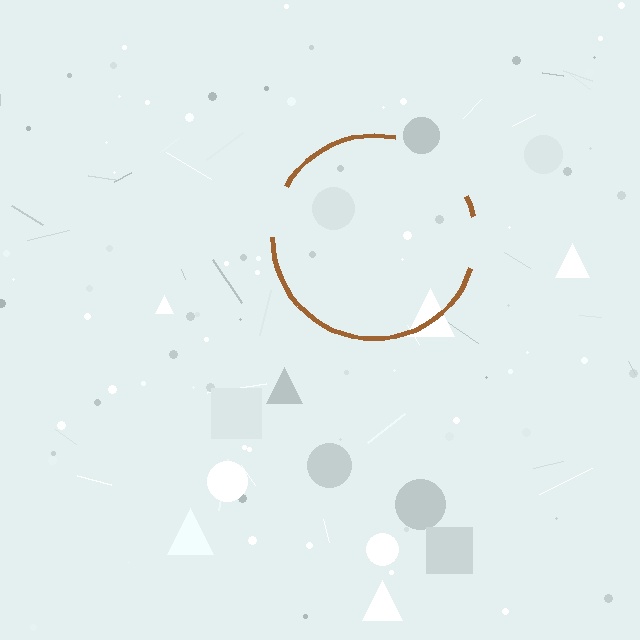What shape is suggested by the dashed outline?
The dashed outline suggests a circle.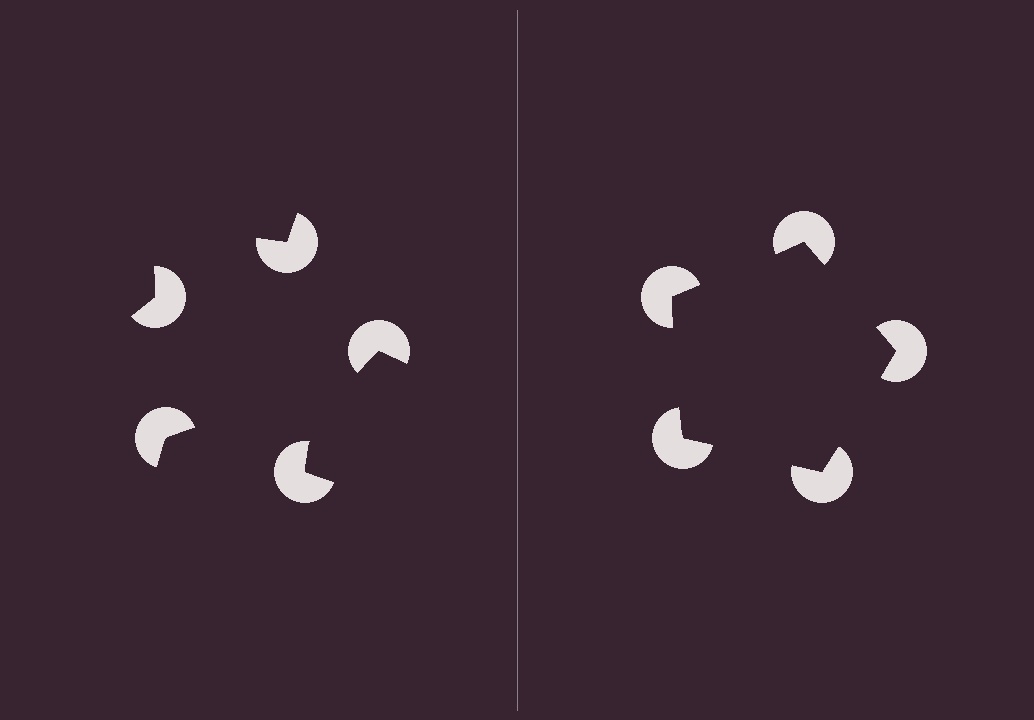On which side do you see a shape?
An illusory pentagon appears on the right side. On the left side the wedge cuts are rotated, so no coherent shape forms.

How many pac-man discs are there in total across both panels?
10 — 5 on each side.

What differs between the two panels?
The pac-man discs are positioned identically on both sides; only the wedge orientations differ. On the right they align to a pentagon; on the left they are misaligned.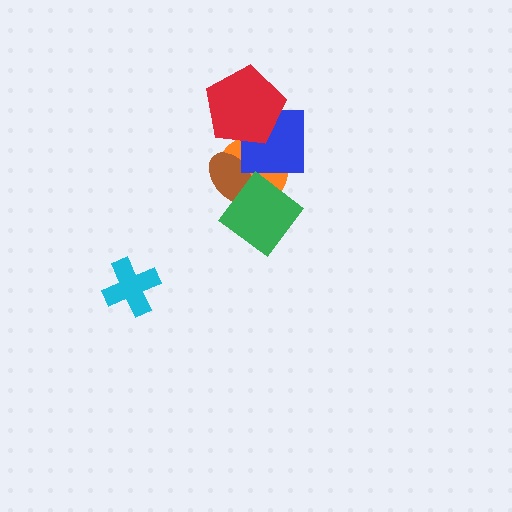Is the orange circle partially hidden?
Yes, it is partially covered by another shape.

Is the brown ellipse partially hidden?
Yes, it is partially covered by another shape.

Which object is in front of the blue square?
The red pentagon is in front of the blue square.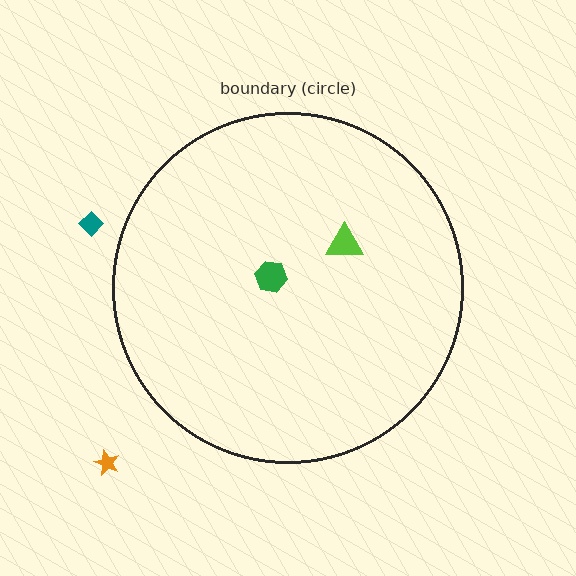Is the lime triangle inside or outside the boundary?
Inside.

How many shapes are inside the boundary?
2 inside, 2 outside.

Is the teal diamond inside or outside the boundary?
Outside.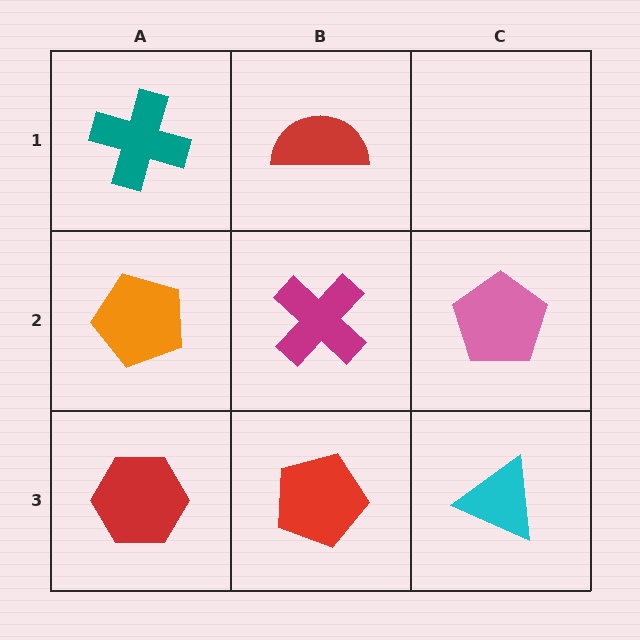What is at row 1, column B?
A red semicircle.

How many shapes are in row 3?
3 shapes.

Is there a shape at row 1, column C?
No, that cell is empty.